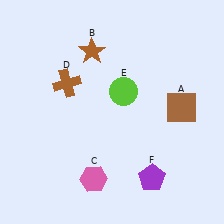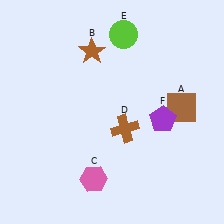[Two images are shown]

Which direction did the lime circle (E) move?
The lime circle (E) moved up.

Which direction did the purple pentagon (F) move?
The purple pentagon (F) moved up.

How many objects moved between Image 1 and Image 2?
3 objects moved between the two images.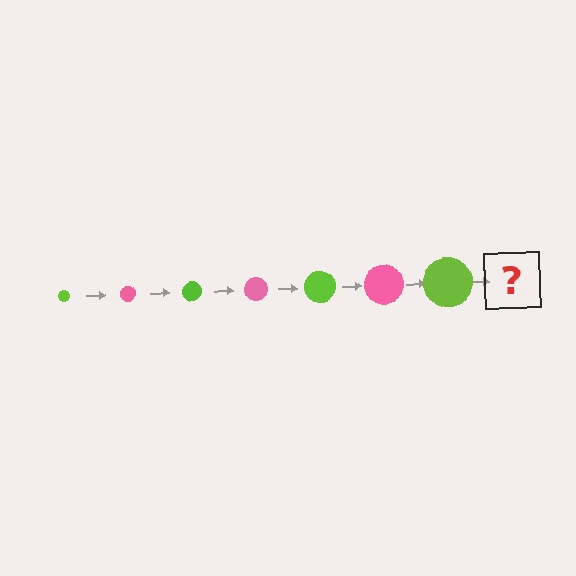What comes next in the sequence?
The next element should be a pink circle, larger than the previous one.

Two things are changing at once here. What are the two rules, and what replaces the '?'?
The two rules are that the circle grows larger each step and the color cycles through lime and pink. The '?' should be a pink circle, larger than the previous one.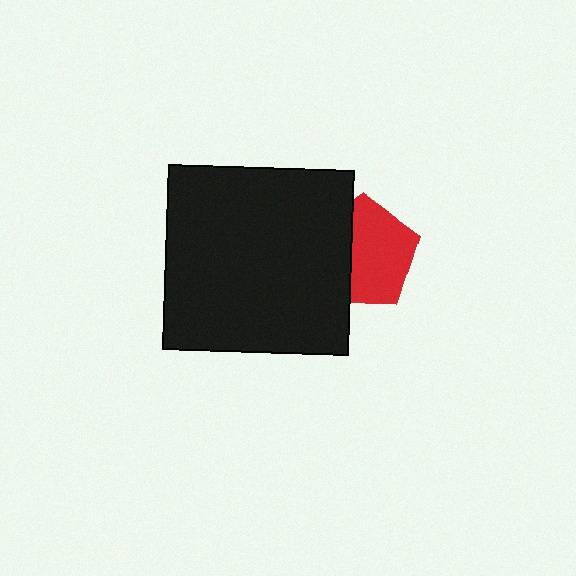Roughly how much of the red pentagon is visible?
About half of it is visible (roughly 61%).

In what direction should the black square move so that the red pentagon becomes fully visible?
The black square should move left. That is the shortest direction to clear the overlap and leave the red pentagon fully visible.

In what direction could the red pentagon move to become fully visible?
The red pentagon could move right. That would shift it out from behind the black square entirely.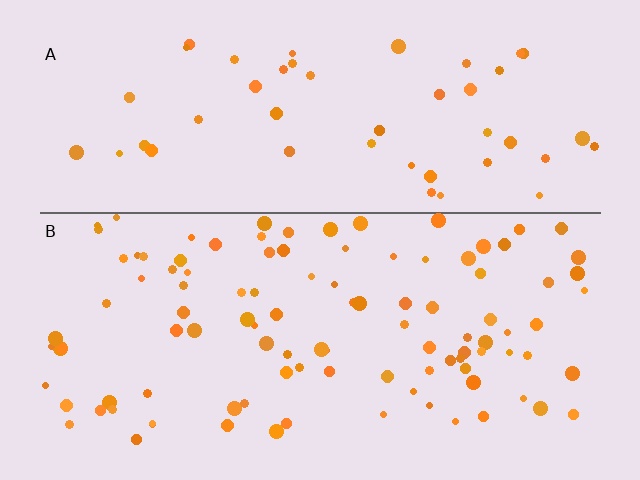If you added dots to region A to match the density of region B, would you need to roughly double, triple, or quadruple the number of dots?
Approximately double.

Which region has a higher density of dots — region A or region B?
B (the bottom).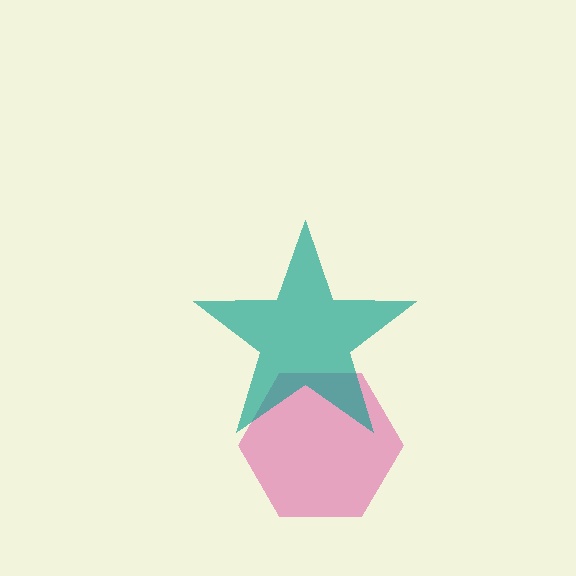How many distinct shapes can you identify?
There are 2 distinct shapes: a pink hexagon, a teal star.